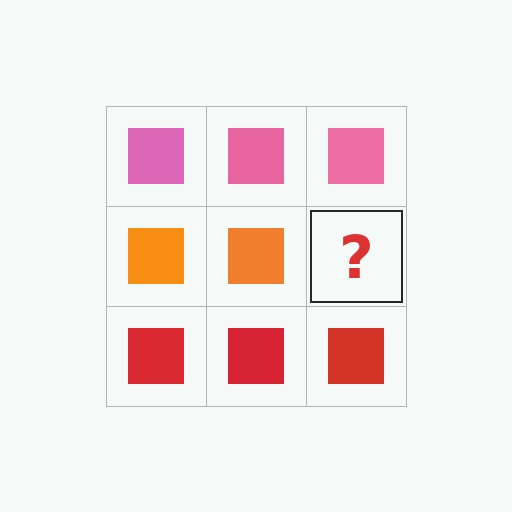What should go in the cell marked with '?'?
The missing cell should contain an orange square.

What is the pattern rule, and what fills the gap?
The rule is that each row has a consistent color. The gap should be filled with an orange square.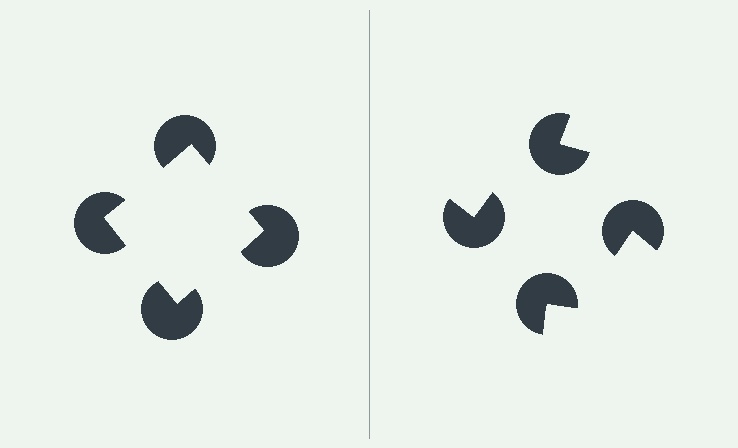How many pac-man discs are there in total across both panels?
8 — 4 on each side.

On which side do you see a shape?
An illusory square appears on the left side. On the right side the wedge cuts are rotated, so no coherent shape forms.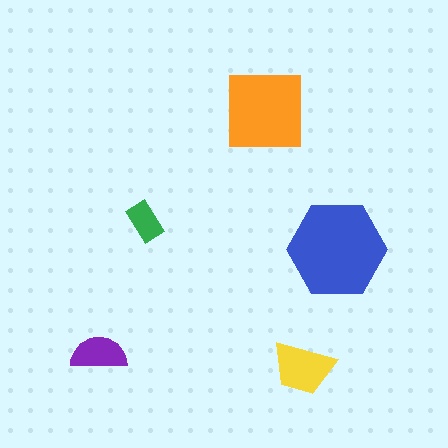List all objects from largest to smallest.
The blue hexagon, the orange square, the yellow trapezoid, the purple semicircle, the green rectangle.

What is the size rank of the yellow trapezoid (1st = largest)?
3rd.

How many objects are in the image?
There are 5 objects in the image.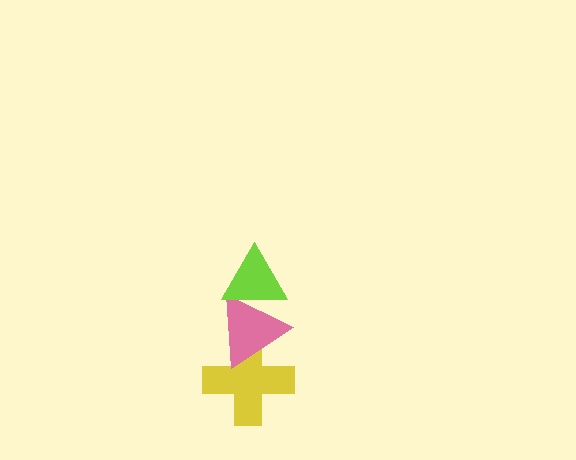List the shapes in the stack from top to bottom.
From top to bottom: the lime triangle, the pink triangle, the yellow cross.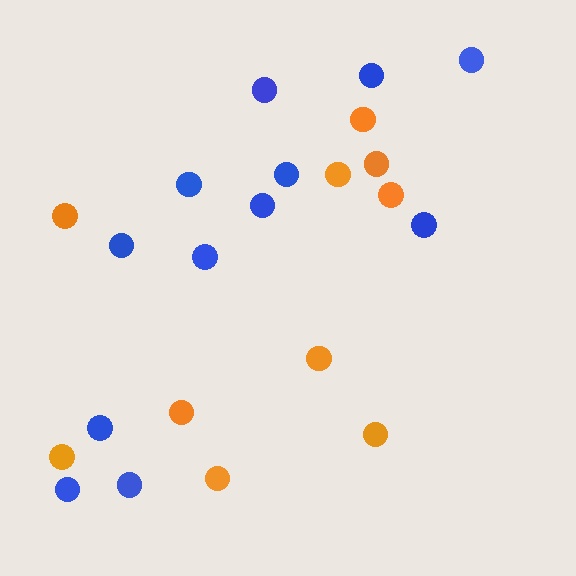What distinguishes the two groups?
There are 2 groups: one group of orange circles (10) and one group of blue circles (12).